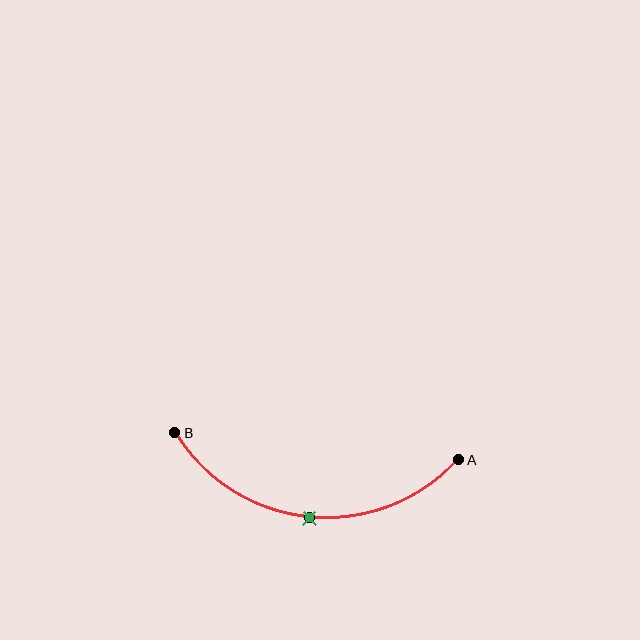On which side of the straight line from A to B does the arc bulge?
The arc bulges below the straight line connecting A and B.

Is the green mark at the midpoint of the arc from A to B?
Yes. The green mark lies on the arc at equal arc-length from both A and B — it is the arc midpoint.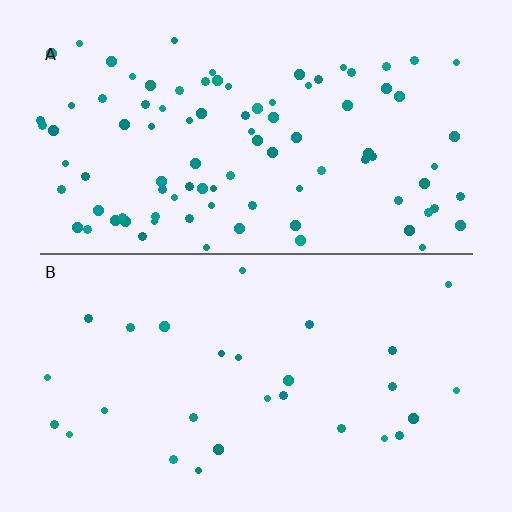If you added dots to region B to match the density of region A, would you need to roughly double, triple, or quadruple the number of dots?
Approximately triple.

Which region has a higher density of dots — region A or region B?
A (the top).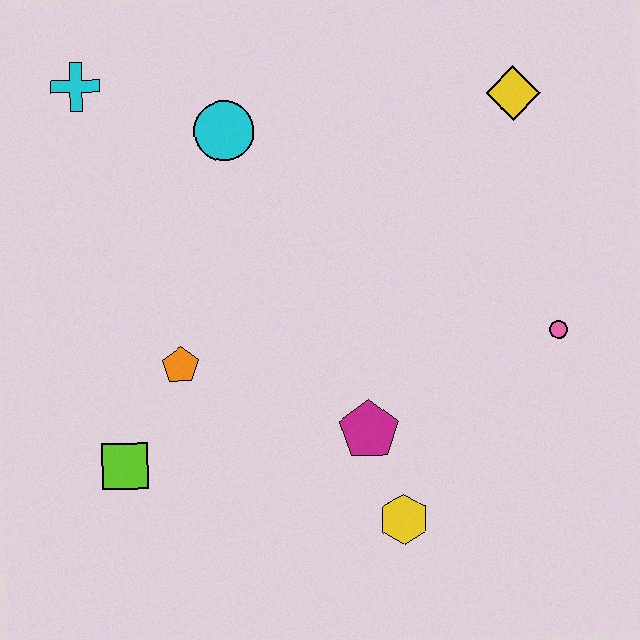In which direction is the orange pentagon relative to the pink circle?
The orange pentagon is to the left of the pink circle.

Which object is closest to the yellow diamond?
The pink circle is closest to the yellow diamond.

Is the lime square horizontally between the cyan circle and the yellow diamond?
No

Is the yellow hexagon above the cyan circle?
No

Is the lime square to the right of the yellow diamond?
No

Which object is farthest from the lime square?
The yellow diamond is farthest from the lime square.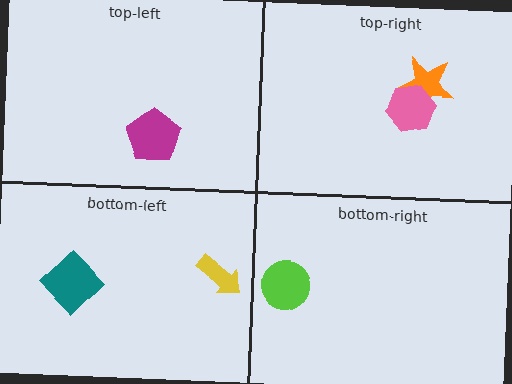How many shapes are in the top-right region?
2.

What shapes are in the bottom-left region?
The teal diamond, the yellow arrow.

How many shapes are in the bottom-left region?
2.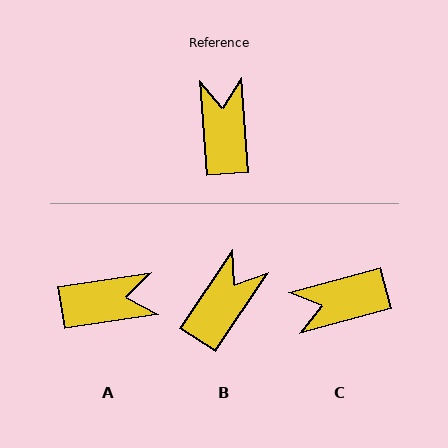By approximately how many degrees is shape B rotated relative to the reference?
Approximately 38 degrees clockwise.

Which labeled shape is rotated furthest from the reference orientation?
C, about 101 degrees away.